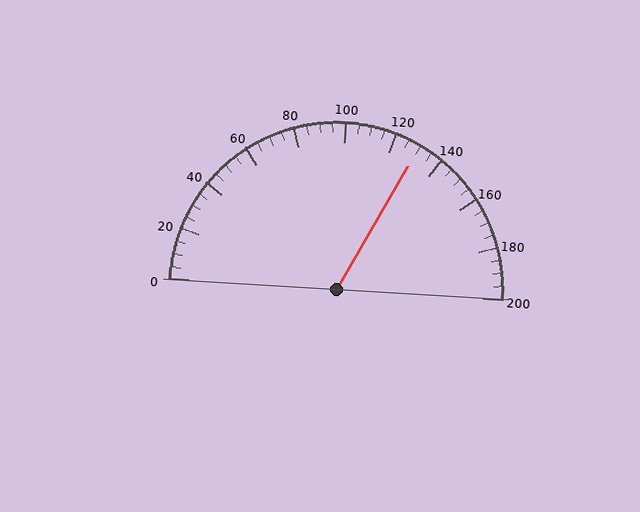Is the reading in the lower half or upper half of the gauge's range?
The reading is in the upper half of the range (0 to 200).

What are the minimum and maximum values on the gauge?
The gauge ranges from 0 to 200.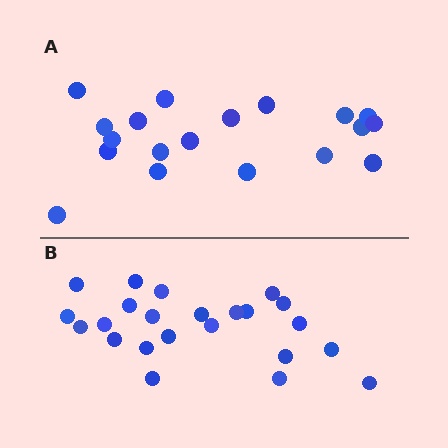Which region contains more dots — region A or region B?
Region B (the bottom region) has more dots.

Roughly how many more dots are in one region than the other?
Region B has about 4 more dots than region A.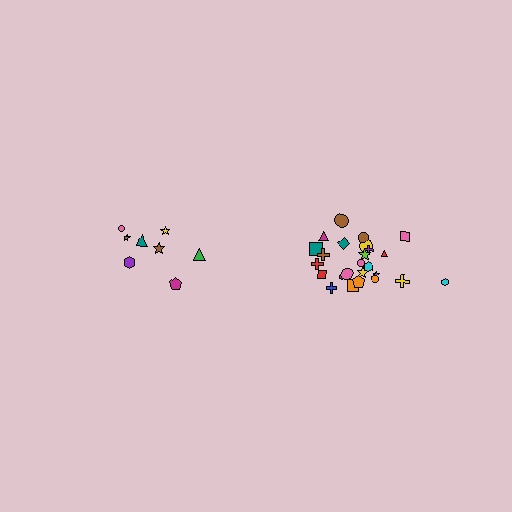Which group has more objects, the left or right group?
The right group.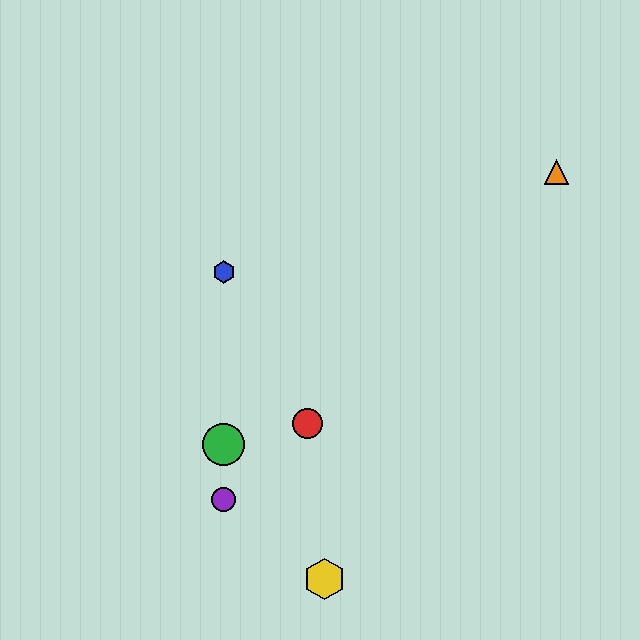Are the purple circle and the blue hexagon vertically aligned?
Yes, both are at x≈224.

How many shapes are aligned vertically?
3 shapes (the blue hexagon, the green circle, the purple circle) are aligned vertically.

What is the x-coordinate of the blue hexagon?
The blue hexagon is at x≈224.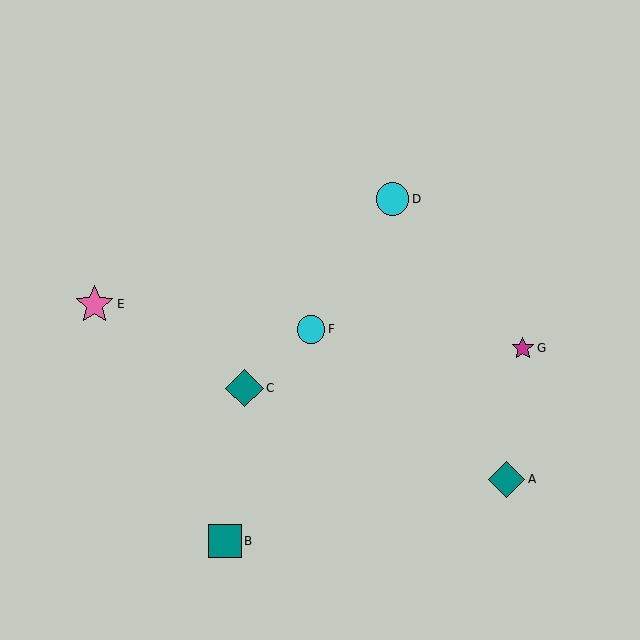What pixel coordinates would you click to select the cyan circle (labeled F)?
Click at (311, 329) to select the cyan circle F.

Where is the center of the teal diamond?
The center of the teal diamond is at (245, 388).